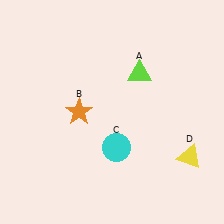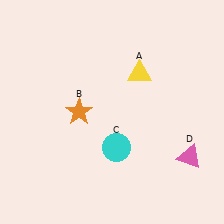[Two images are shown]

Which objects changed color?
A changed from lime to yellow. D changed from yellow to pink.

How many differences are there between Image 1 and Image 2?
There are 2 differences between the two images.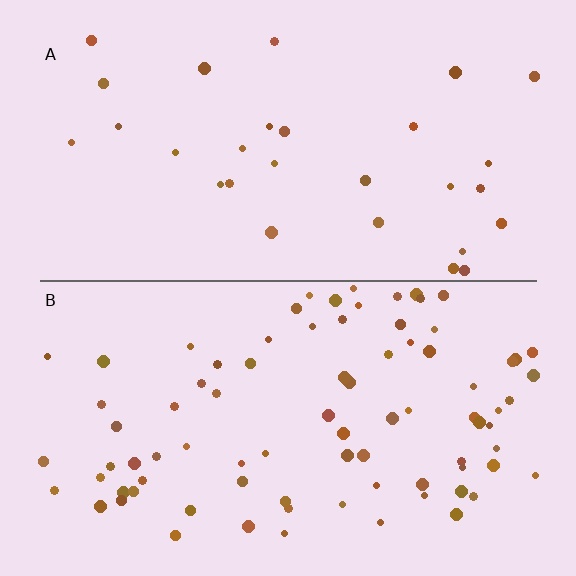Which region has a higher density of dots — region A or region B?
B (the bottom).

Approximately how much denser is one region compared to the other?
Approximately 2.9× — region B over region A.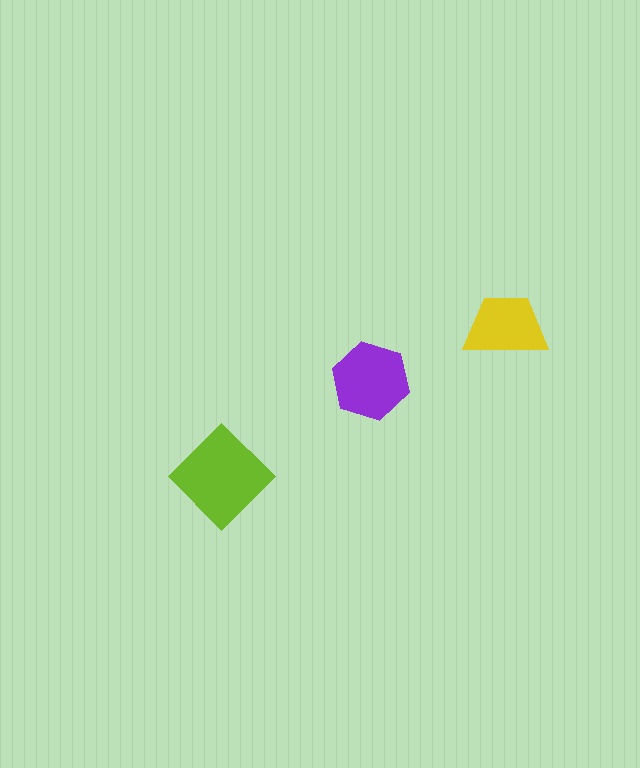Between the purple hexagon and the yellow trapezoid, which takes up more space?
The purple hexagon.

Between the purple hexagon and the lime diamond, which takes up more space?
The lime diamond.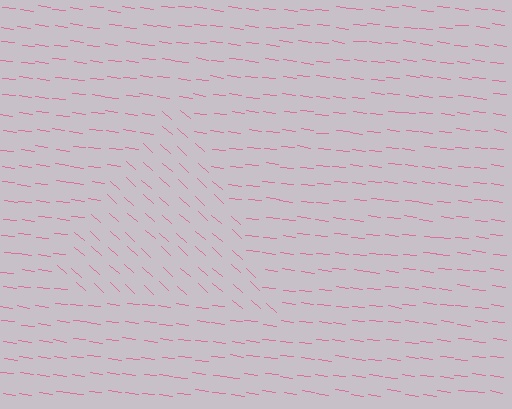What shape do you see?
I see a triangle.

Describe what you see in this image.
The image is filled with small pink line segments. A triangle region in the image has lines oriented differently from the surrounding lines, creating a visible texture boundary.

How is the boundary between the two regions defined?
The boundary is defined purely by a change in line orientation (approximately 35 degrees difference). All lines are the same color and thickness.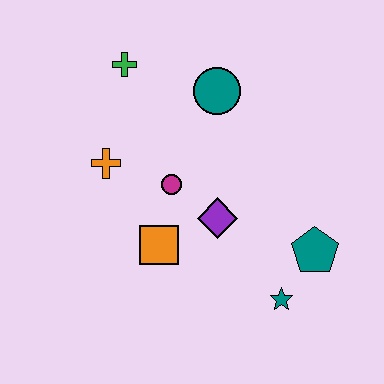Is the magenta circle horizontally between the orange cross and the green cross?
No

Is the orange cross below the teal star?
No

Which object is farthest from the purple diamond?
The green cross is farthest from the purple diamond.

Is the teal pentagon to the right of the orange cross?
Yes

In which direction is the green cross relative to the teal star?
The green cross is above the teal star.